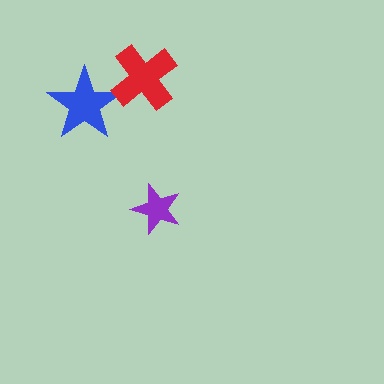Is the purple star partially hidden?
No, no other shape covers it.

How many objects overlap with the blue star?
1 object overlaps with the blue star.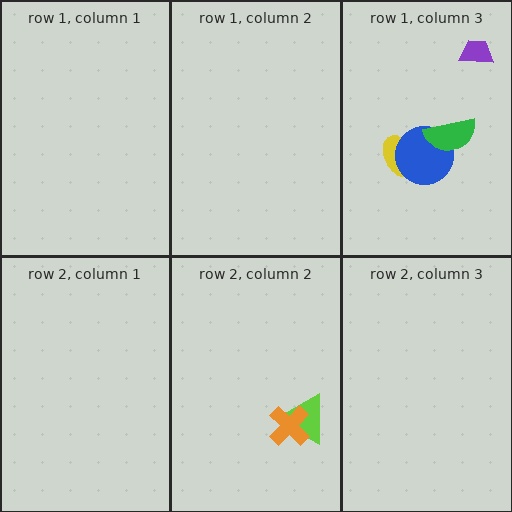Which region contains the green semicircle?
The row 1, column 3 region.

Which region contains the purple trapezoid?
The row 1, column 3 region.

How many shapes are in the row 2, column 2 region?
2.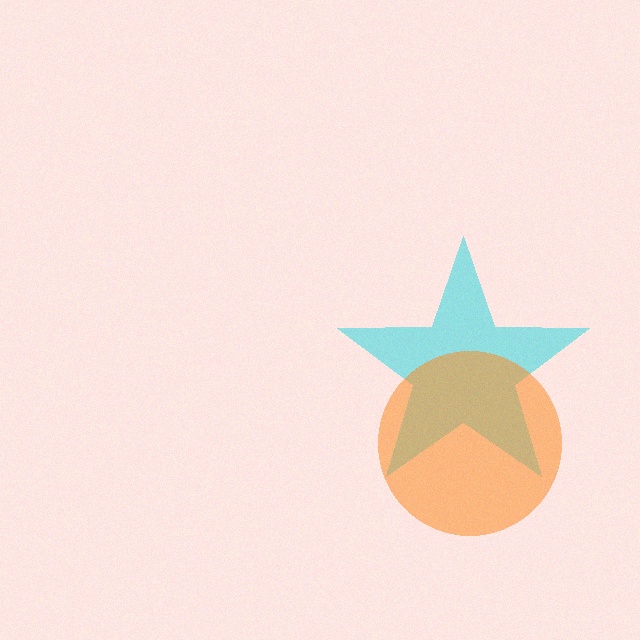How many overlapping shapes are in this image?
There are 2 overlapping shapes in the image.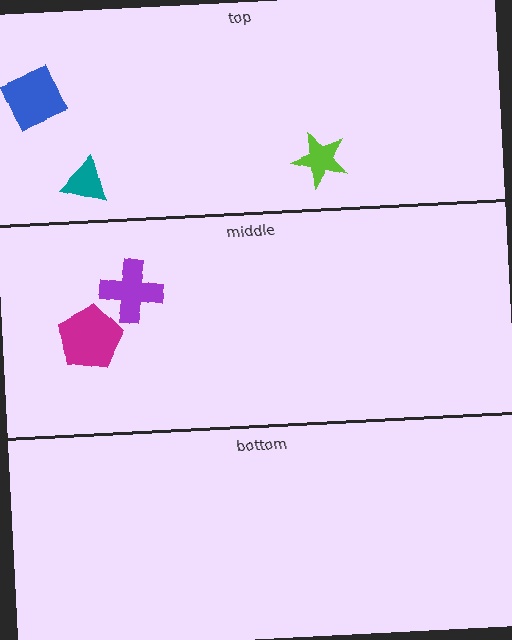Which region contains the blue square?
The top region.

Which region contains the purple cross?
The middle region.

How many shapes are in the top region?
3.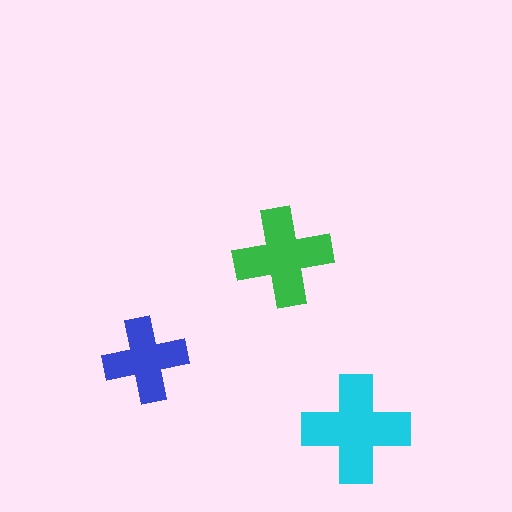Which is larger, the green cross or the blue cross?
The green one.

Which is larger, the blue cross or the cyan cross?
The cyan one.